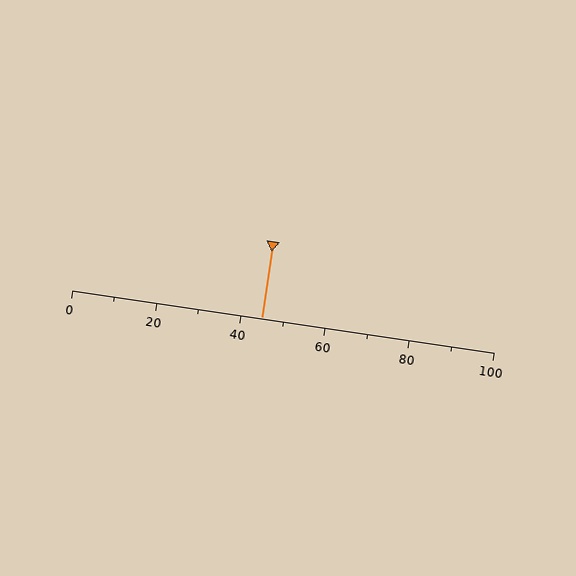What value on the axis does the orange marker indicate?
The marker indicates approximately 45.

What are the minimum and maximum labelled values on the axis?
The axis runs from 0 to 100.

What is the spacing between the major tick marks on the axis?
The major ticks are spaced 20 apart.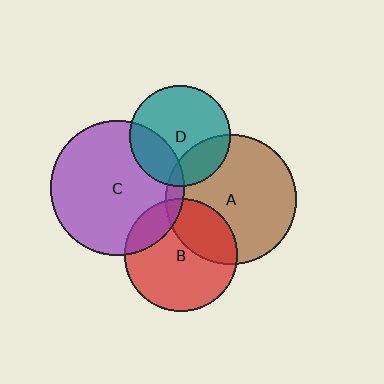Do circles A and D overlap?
Yes.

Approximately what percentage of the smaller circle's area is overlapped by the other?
Approximately 25%.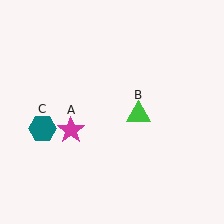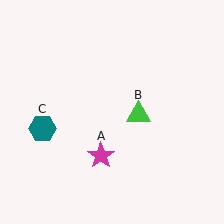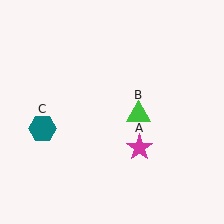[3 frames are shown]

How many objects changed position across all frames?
1 object changed position: magenta star (object A).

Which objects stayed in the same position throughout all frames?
Green triangle (object B) and teal hexagon (object C) remained stationary.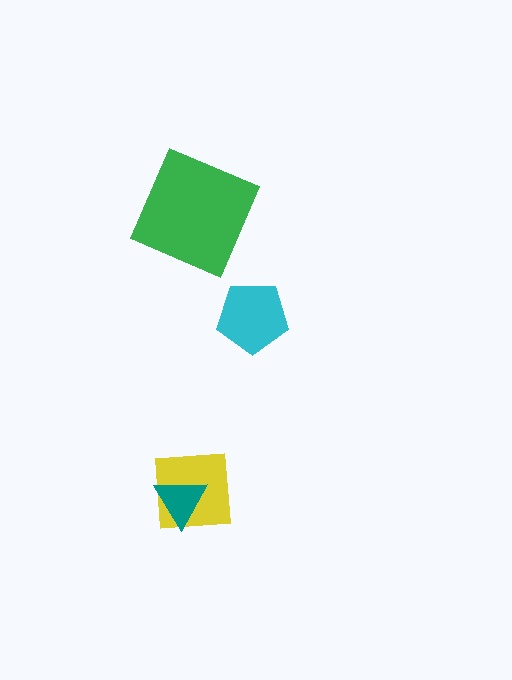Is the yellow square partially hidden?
Yes, it is partially covered by another shape.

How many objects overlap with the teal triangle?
1 object overlaps with the teal triangle.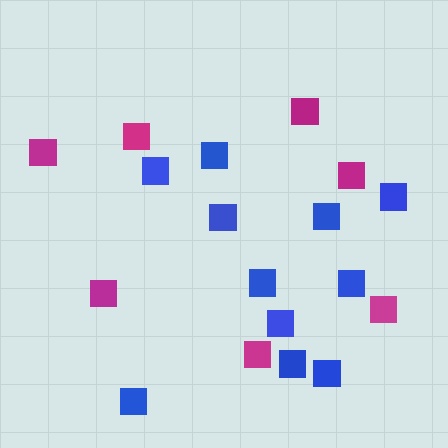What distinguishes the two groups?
There are 2 groups: one group of magenta squares (7) and one group of blue squares (11).